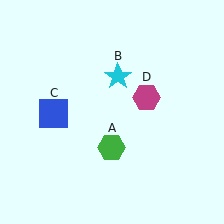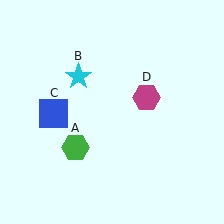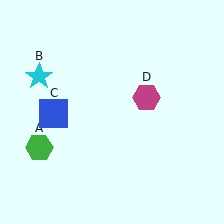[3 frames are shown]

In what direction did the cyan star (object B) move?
The cyan star (object B) moved left.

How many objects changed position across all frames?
2 objects changed position: green hexagon (object A), cyan star (object B).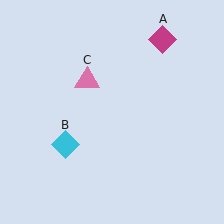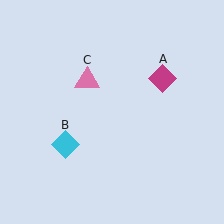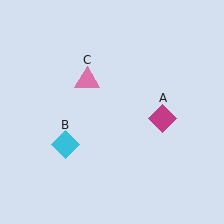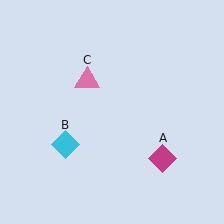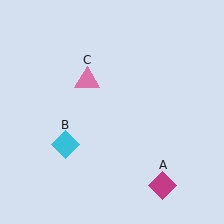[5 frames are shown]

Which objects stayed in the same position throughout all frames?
Cyan diamond (object B) and pink triangle (object C) remained stationary.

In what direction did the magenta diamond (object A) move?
The magenta diamond (object A) moved down.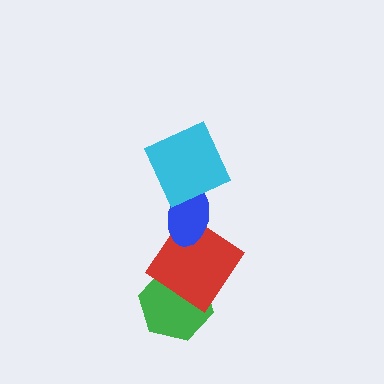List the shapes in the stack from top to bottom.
From top to bottom: the cyan square, the blue ellipse, the red diamond, the green hexagon.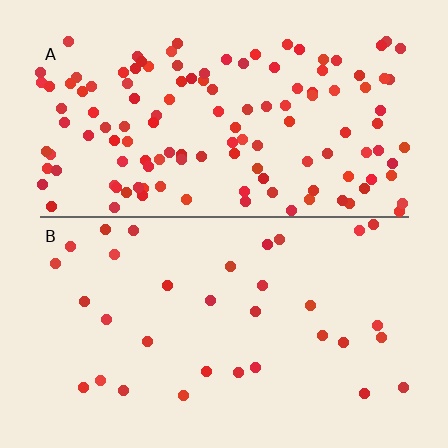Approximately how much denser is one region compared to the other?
Approximately 3.9× — region A over region B.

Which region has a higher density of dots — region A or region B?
A (the top).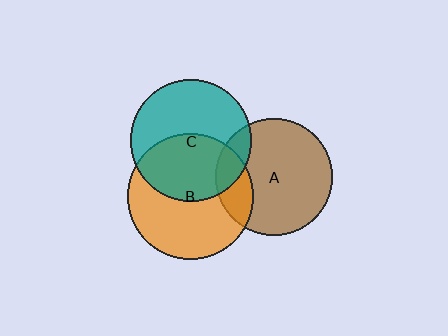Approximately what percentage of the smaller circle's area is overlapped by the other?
Approximately 20%.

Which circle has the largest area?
Circle B (orange).